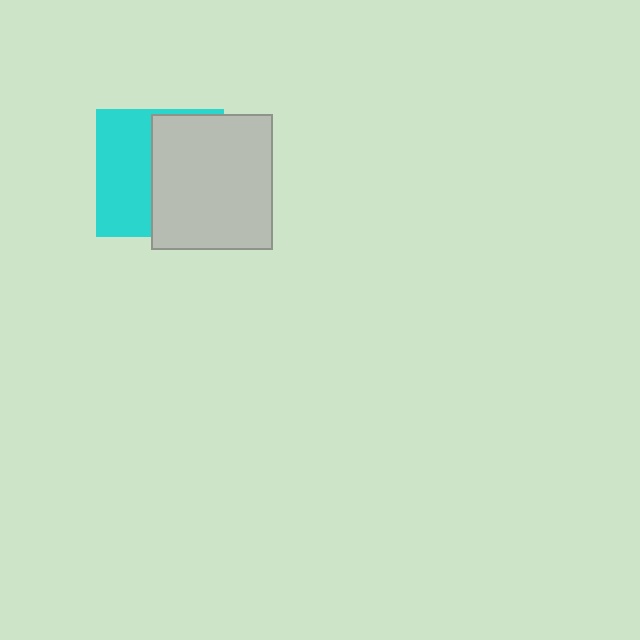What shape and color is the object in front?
The object in front is a light gray rectangle.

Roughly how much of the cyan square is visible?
About half of it is visible (roughly 46%).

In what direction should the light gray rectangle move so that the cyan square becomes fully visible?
The light gray rectangle should move right. That is the shortest direction to clear the overlap and leave the cyan square fully visible.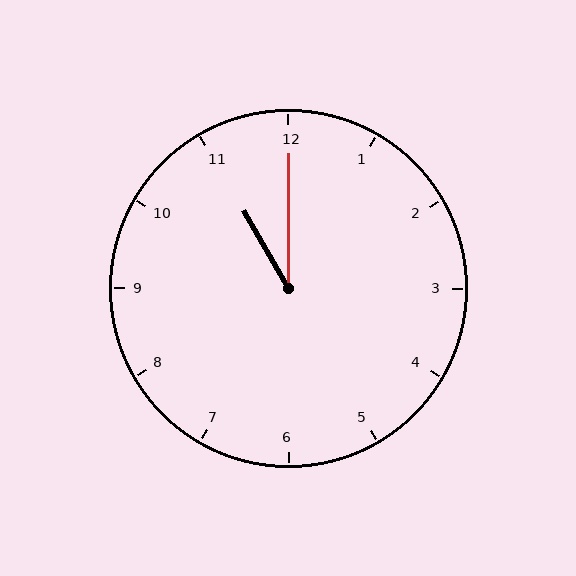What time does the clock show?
11:00.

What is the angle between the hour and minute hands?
Approximately 30 degrees.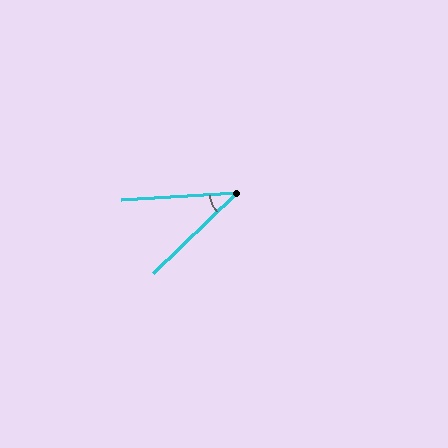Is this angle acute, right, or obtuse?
It is acute.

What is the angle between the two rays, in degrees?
Approximately 41 degrees.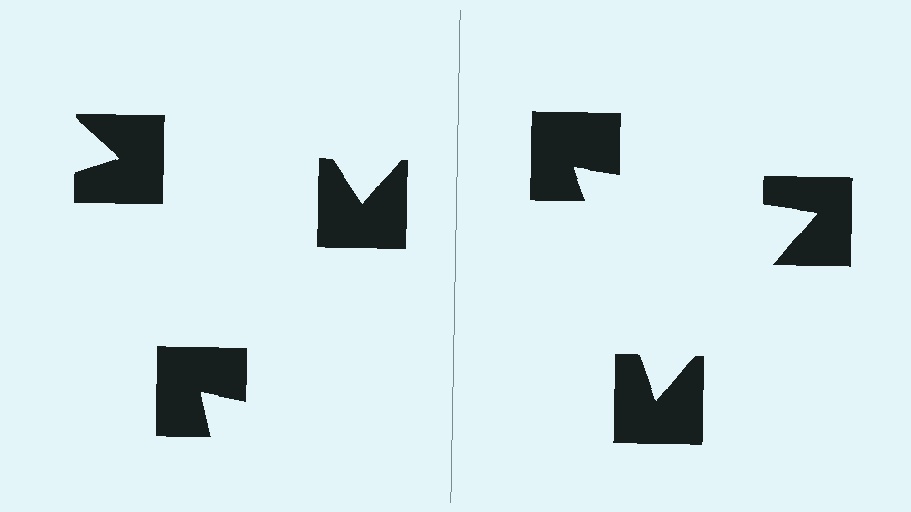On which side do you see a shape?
An illusory triangle appears on the right side. On the left side the wedge cuts are rotated, so no coherent shape forms.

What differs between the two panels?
The notched squares are positioned identically on both sides; only the wedge orientations differ. On the right they align to a triangle; on the left they are misaligned.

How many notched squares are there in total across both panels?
6 — 3 on each side.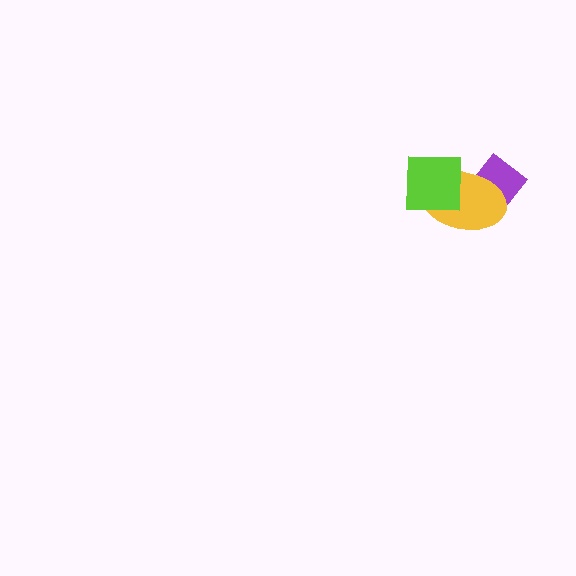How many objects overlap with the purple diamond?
1 object overlaps with the purple diamond.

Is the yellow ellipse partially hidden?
Yes, it is partially covered by another shape.